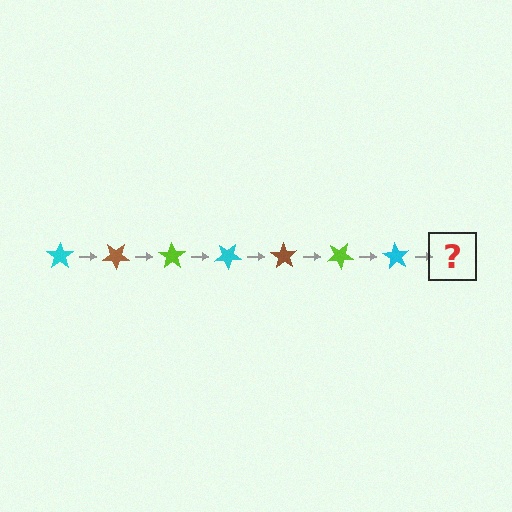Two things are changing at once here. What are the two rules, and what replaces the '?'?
The two rules are that it rotates 35 degrees each step and the color cycles through cyan, brown, and lime. The '?' should be a brown star, rotated 245 degrees from the start.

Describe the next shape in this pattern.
It should be a brown star, rotated 245 degrees from the start.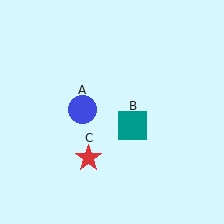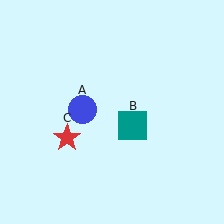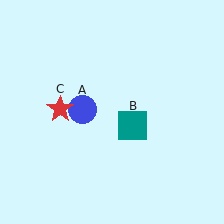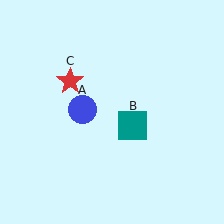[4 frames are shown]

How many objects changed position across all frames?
1 object changed position: red star (object C).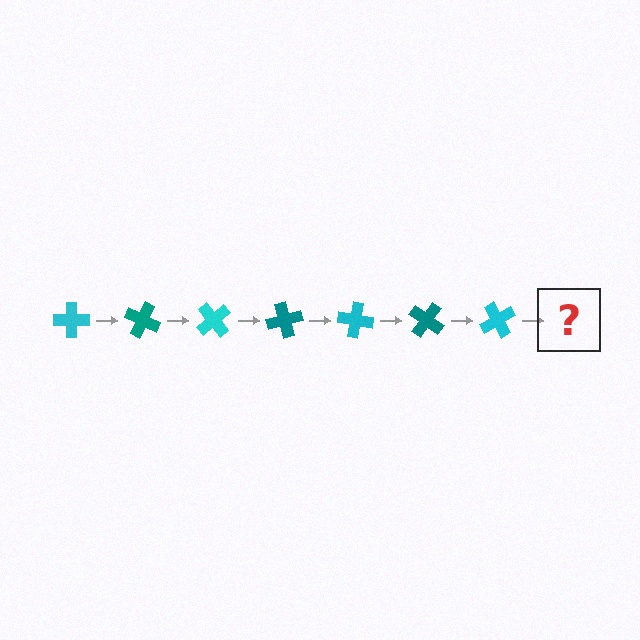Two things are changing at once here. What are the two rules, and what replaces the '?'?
The two rules are that it rotates 25 degrees each step and the color cycles through cyan and teal. The '?' should be a teal cross, rotated 175 degrees from the start.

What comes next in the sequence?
The next element should be a teal cross, rotated 175 degrees from the start.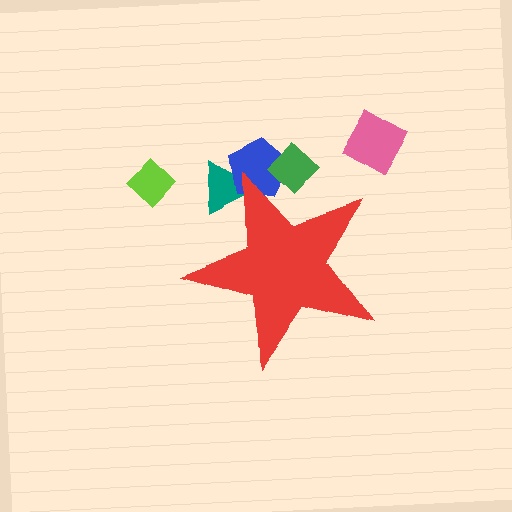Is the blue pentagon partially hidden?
Yes, the blue pentagon is partially hidden behind the red star.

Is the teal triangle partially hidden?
Yes, the teal triangle is partially hidden behind the red star.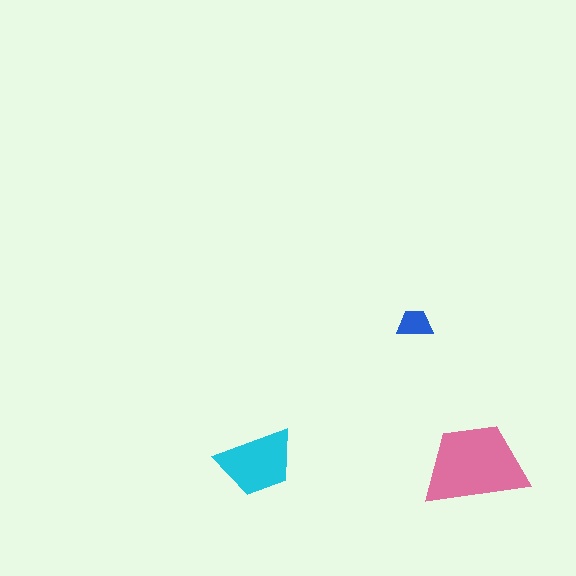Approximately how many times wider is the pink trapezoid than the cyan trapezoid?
About 1.5 times wider.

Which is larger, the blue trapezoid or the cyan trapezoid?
The cyan one.